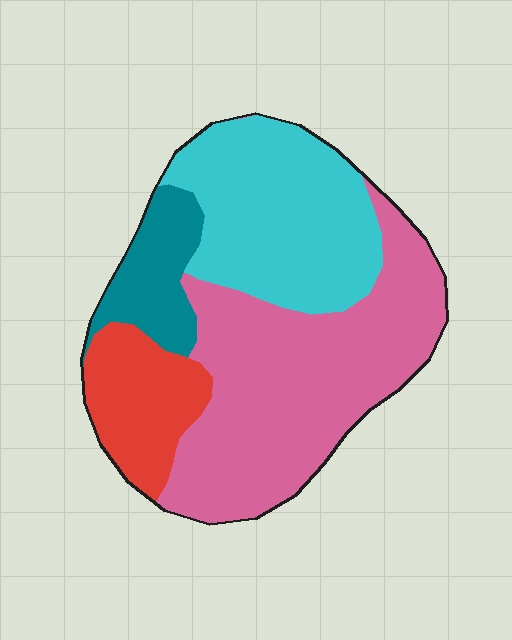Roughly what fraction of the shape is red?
Red covers 14% of the shape.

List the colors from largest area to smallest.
From largest to smallest: pink, cyan, red, teal.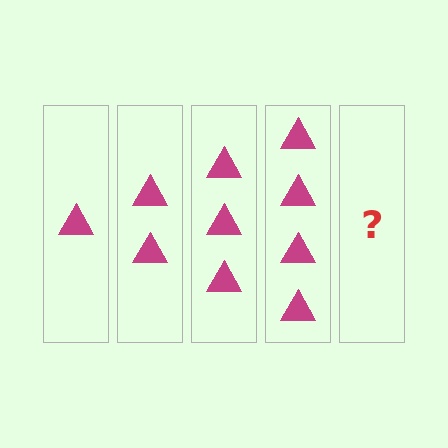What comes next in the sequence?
The next element should be 5 triangles.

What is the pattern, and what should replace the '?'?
The pattern is that each step adds one more triangle. The '?' should be 5 triangles.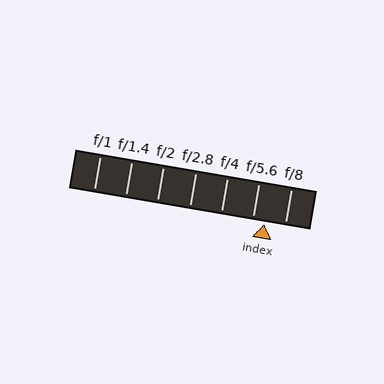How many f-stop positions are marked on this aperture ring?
There are 7 f-stop positions marked.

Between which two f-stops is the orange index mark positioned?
The index mark is between f/5.6 and f/8.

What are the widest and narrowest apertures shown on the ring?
The widest aperture shown is f/1 and the narrowest is f/8.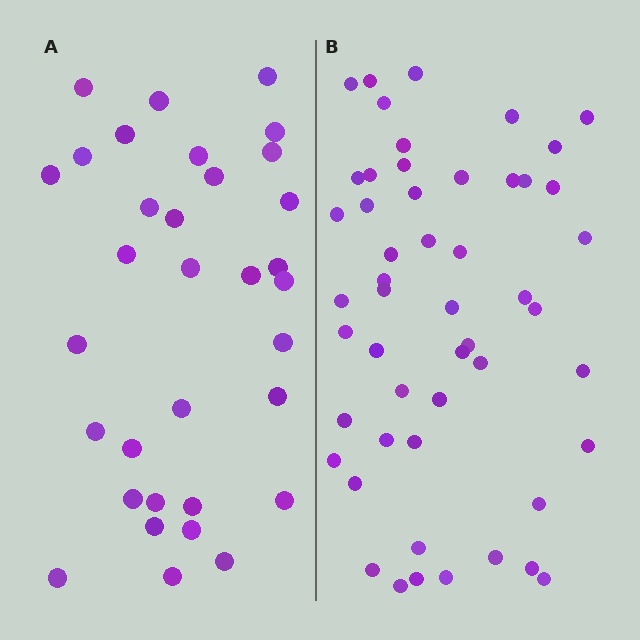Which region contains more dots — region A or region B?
Region B (the right region) has more dots.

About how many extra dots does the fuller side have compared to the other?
Region B has approximately 20 more dots than region A.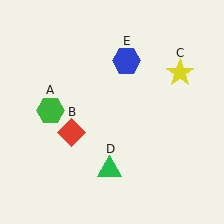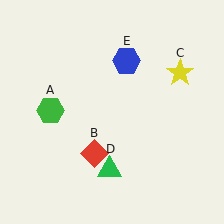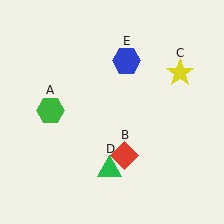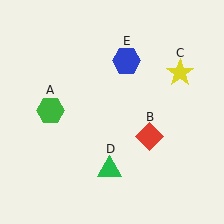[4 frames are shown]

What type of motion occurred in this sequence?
The red diamond (object B) rotated counterclockwise around the center of the scene.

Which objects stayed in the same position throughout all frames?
Green hexagon (object A) and yellow star (object C) and green triangle (object D) and blue hexagon (object E) remained stationary.